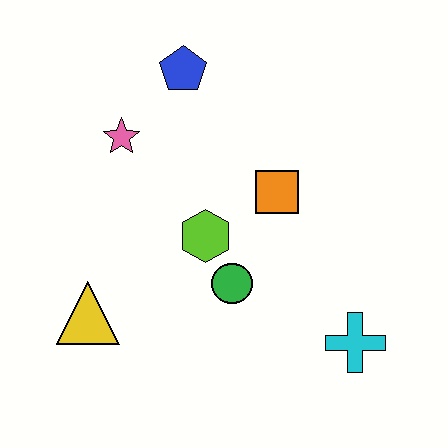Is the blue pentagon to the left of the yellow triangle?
No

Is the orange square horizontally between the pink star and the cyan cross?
Yes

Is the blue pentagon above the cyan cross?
Yes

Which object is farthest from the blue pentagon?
The cyan cross is farthest from the blue pentagon.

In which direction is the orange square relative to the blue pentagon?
The orange square is below the blue pentagon.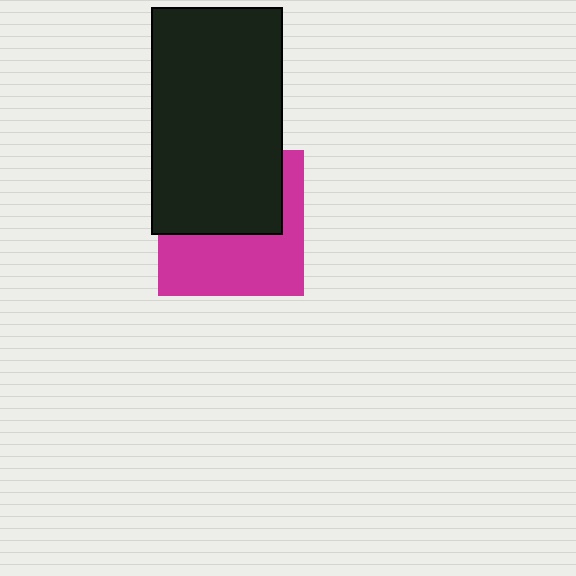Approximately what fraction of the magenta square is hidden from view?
Roughly 51% of the magenta square is hidden behind the black rectangle.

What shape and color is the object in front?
The object in front is a black rectangle.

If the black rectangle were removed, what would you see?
You would see the complete magenta square.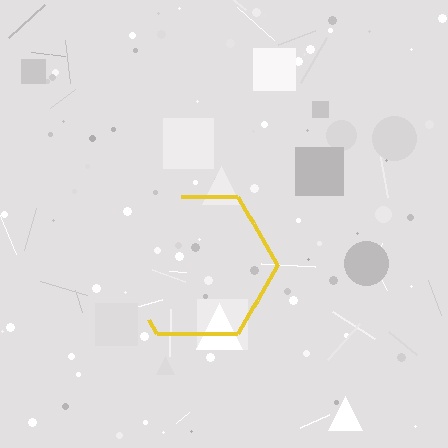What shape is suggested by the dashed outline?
The dashed outline suggests a hexagon.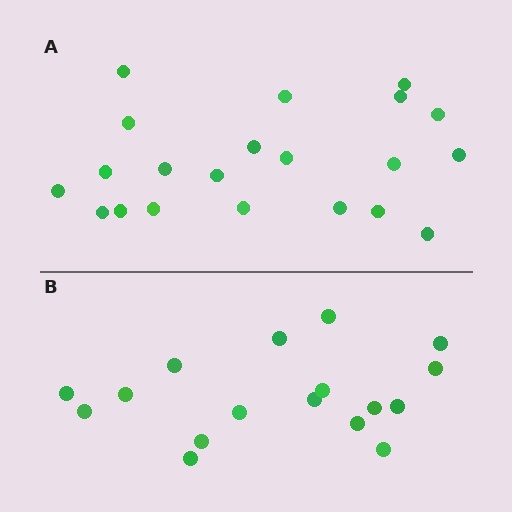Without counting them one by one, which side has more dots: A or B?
Region A (the top region) has more dots.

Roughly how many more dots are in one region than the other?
Region A has about 4 more dots than region B.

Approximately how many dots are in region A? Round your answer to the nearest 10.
About 20 dots. (The exact count is 21, which rounds to 20.)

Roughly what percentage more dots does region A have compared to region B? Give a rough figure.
About 25% more.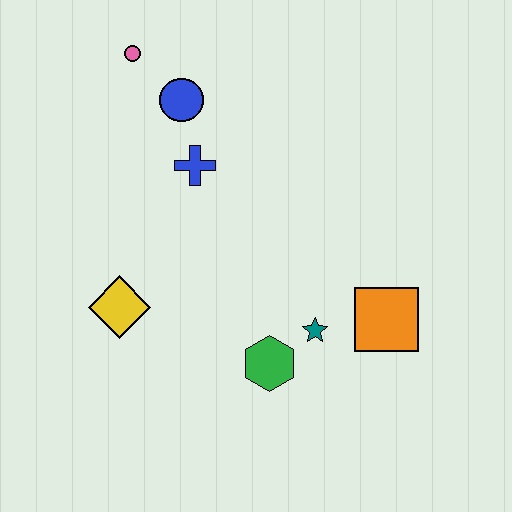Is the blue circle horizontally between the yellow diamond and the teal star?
Yes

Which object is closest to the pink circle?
The blue circle is closest to the pink circle.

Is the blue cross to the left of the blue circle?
No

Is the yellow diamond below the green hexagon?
No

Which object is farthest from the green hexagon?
The pink circle is farthest from the green hexagon.